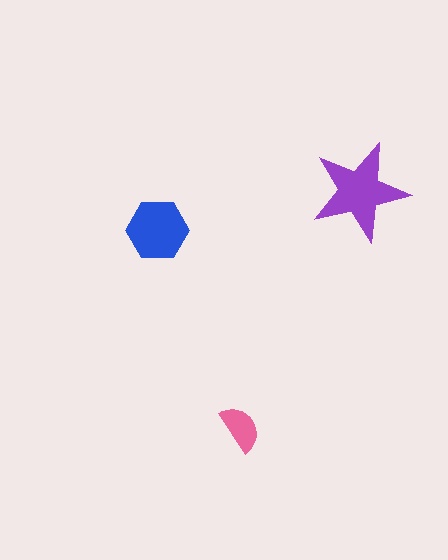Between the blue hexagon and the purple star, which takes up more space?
The purple star.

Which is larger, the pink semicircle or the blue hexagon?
The blue hexagon.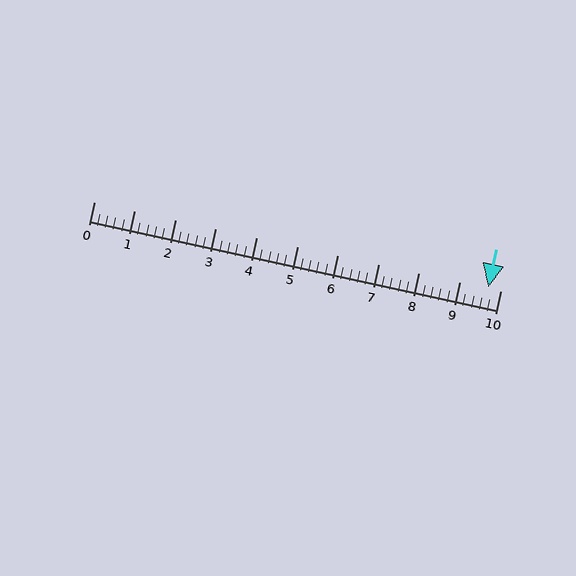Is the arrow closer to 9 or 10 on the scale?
The arrow is closer to 10.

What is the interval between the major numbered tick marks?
The major tick marks are spaced 1 units apart.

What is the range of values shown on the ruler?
The ruler shows values from 0 to 10.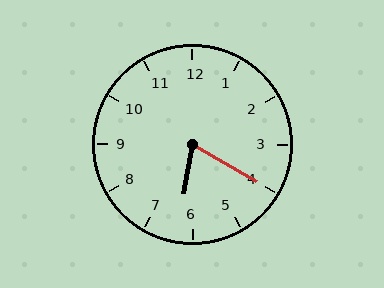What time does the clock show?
6:20.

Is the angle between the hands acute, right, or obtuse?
It is acute.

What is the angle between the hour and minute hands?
Approximately 70 degrees.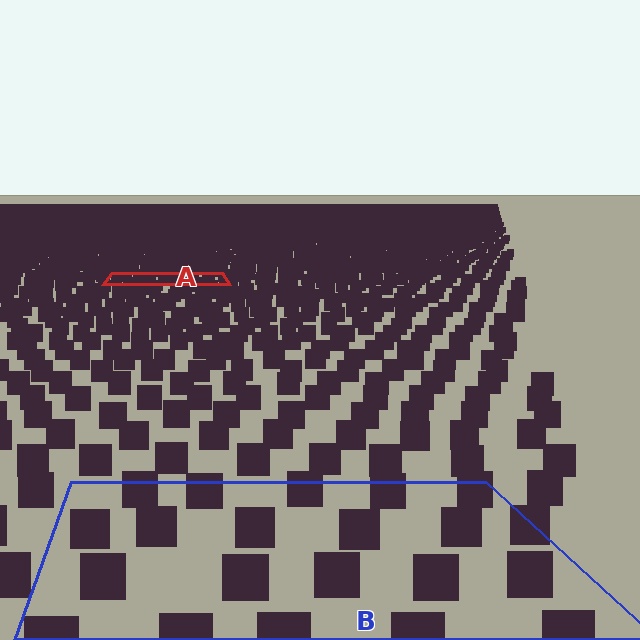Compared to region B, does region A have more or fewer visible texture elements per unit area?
Region A has more texture elements per unit area — they are packed more densely because it is farther away.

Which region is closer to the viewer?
Region B is closer. The texture elements there are larger and more spread out.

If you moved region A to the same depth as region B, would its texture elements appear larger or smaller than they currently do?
They would appear larger. At a closer depth, the same texture elements are projected at a bigger on-screen size.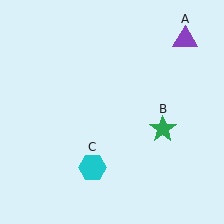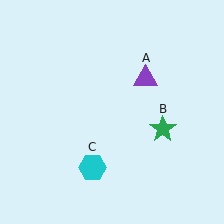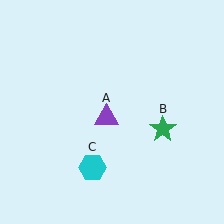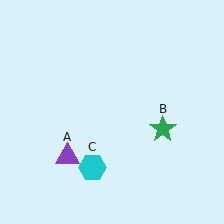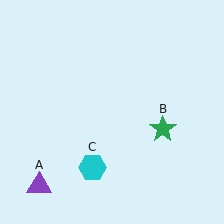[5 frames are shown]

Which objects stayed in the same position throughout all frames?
Green star (object B) and cyan hexagon (object C) remained stationary.